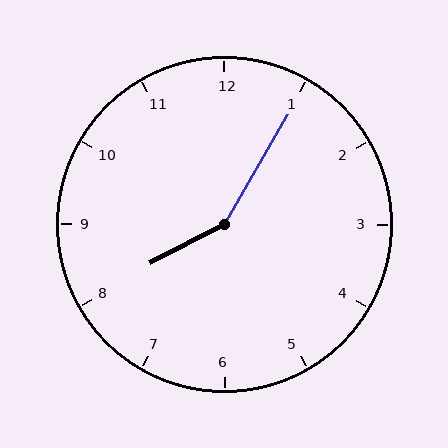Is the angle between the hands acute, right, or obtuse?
It is obtuse.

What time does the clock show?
8:05.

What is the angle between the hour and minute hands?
Approximately 148 degrees.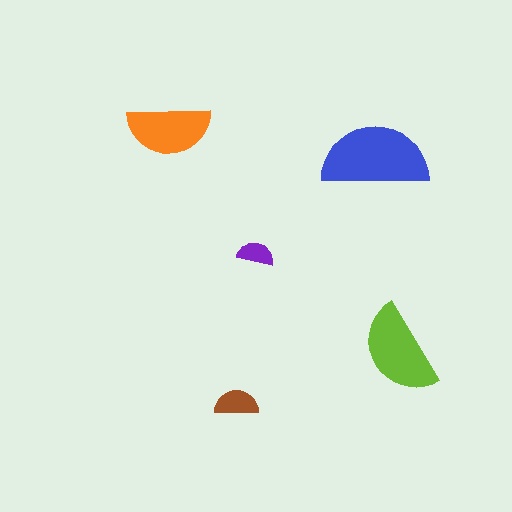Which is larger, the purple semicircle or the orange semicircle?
The orange one.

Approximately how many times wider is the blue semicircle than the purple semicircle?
About 3 times wider.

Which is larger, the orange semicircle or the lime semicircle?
The lime one.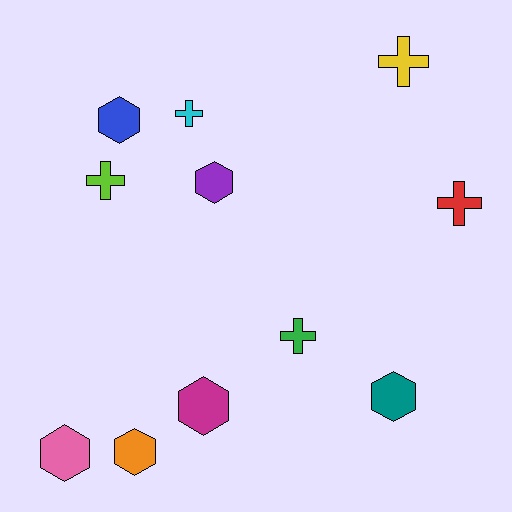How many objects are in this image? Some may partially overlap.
There are 11 objects.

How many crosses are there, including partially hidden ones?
There are 5 crosses.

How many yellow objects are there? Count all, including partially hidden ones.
There is 1 yellow object.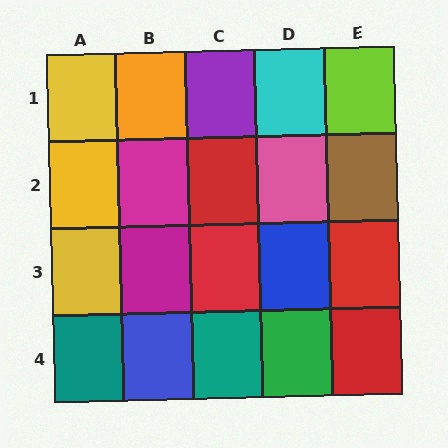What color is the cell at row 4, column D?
Green.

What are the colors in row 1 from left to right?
Yellow, orange, purple, cyan, lime.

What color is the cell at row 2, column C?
Red.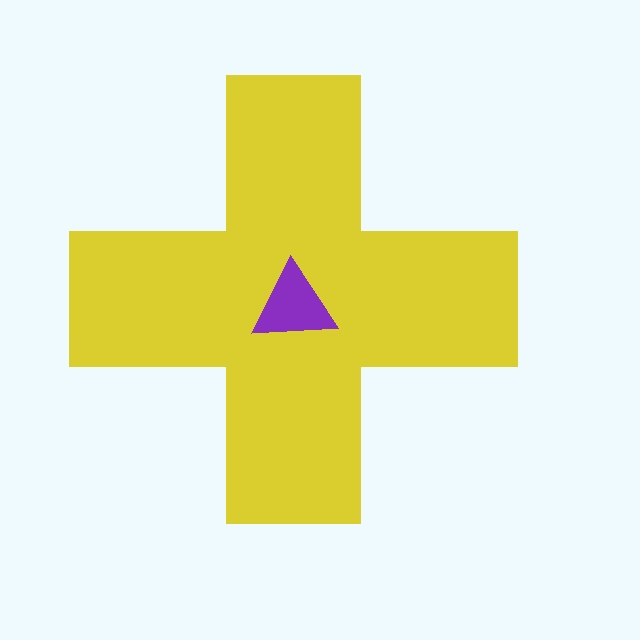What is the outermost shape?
The yellow cross.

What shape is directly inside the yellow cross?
The purple triangle.